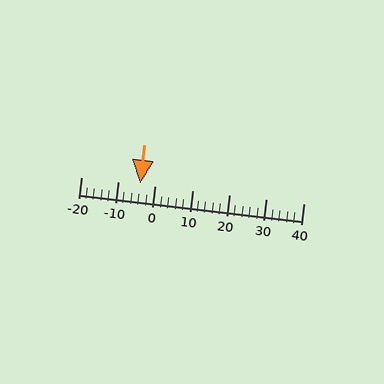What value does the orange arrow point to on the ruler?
The orange arrow points to approximately -4.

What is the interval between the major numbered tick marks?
The major tick marks are spaced 10 units apart.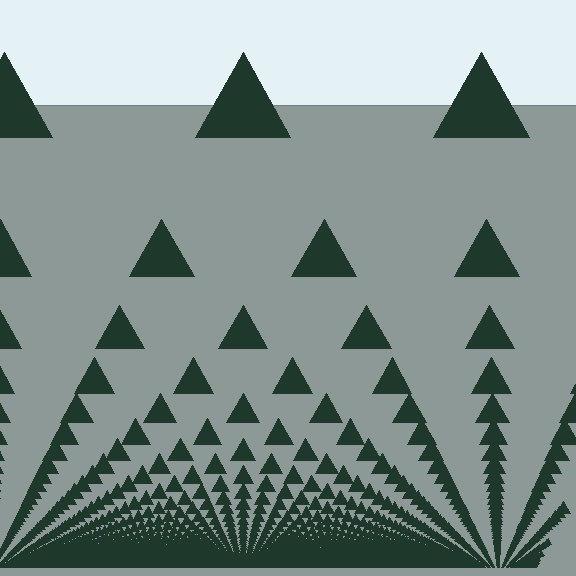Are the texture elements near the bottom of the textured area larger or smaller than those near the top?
Smaller. The gradient is inverted — elements near the bottom are smaller and denser.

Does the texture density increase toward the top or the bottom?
Density increases toward the bottom.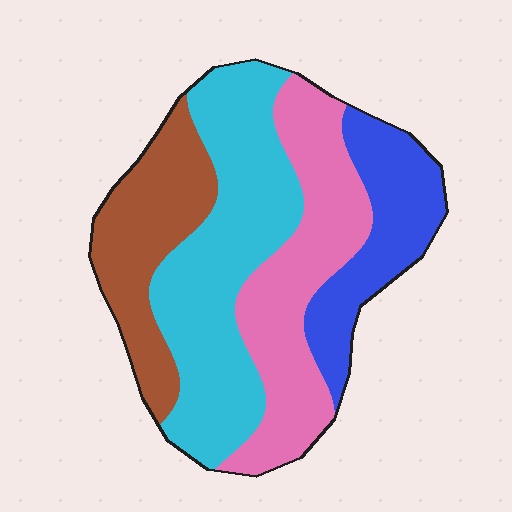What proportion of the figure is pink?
Pink takes up about one quarter (1/4) of the figure.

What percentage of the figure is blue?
Blue covers roughly 20% of the figure.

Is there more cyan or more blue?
Cyan.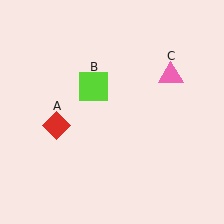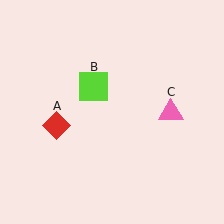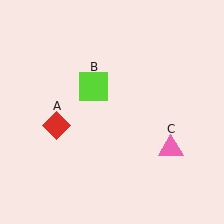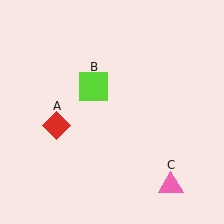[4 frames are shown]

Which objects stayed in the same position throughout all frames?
Red diamond (object A) and lime square (object B) remained stationary.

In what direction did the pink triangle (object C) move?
The pink triangle (object C) moved down.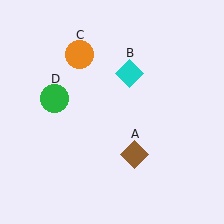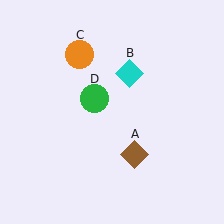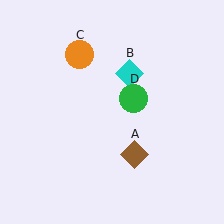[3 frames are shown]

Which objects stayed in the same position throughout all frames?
Brown diamond (object A) and cyan diamond (object B) and orange circle (object C) remained stationary.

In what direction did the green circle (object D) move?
The green circle (object D) moved right.